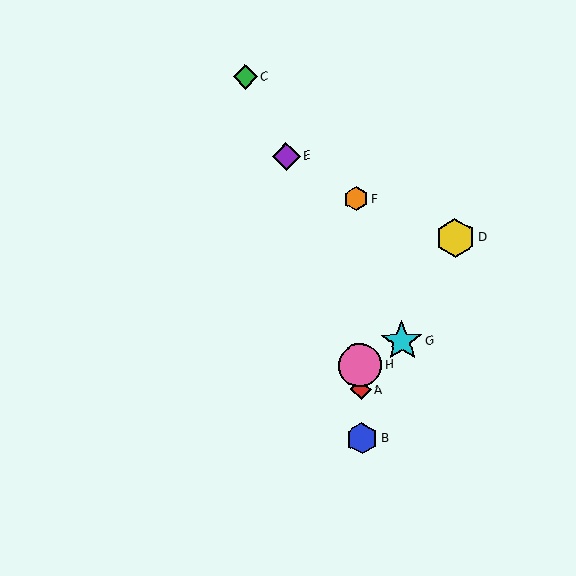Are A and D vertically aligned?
No, A is at x≈361 and D is at x≈455.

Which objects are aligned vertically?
Objects A, B, F, H are aligned vertically.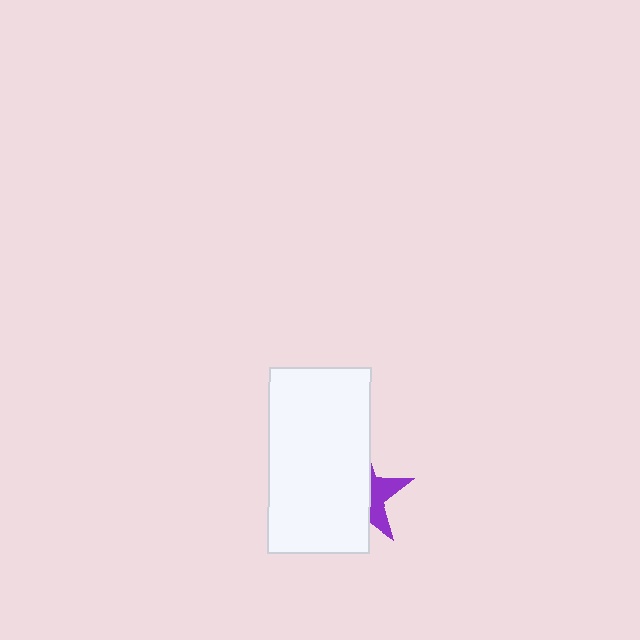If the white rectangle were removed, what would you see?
You would see the complete purple star.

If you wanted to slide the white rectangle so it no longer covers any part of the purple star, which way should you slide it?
Slide it left — that is the most direct way to separate the two shapes.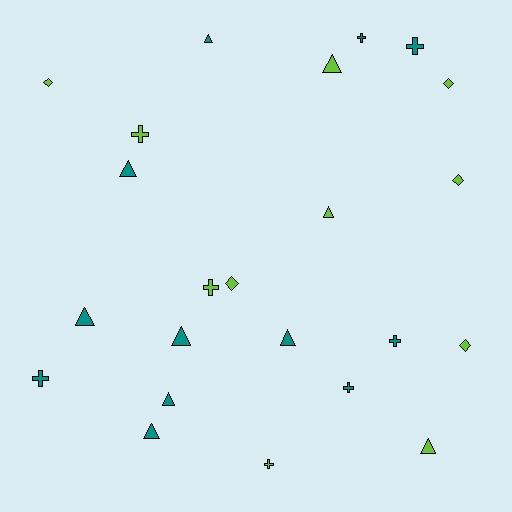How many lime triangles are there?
There are 3 lime triangles.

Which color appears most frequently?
Teal, with 12 objects.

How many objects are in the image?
There are 23 objects.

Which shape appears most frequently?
Triangle, with 10 objects.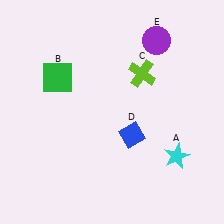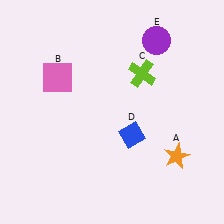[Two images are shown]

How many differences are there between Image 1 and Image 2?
There are 2 differences between the two images.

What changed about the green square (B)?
In Image 1, B is green. In Image 2, it changed to pink.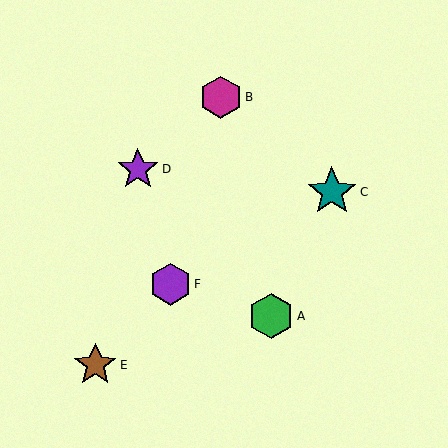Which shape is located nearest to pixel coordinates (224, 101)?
The magenta hexagon (labeled B) at (221, 97) is nearest to that location.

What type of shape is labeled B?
Shape B is a magenta hexagon.